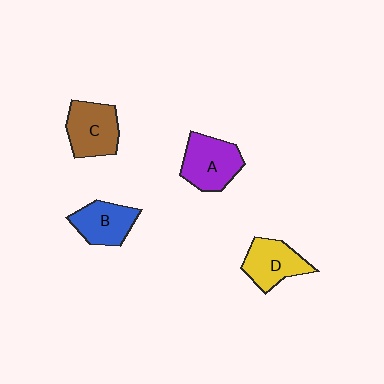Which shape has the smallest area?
Shape B (blue).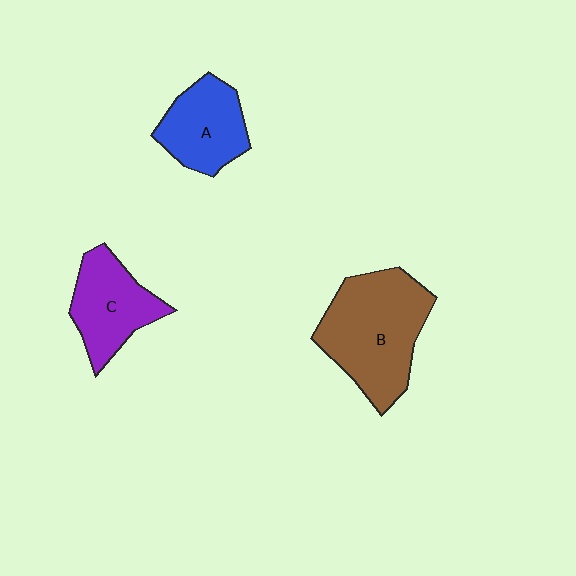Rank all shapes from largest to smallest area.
From largest to smallest: B (brown), C (purple), A (blue).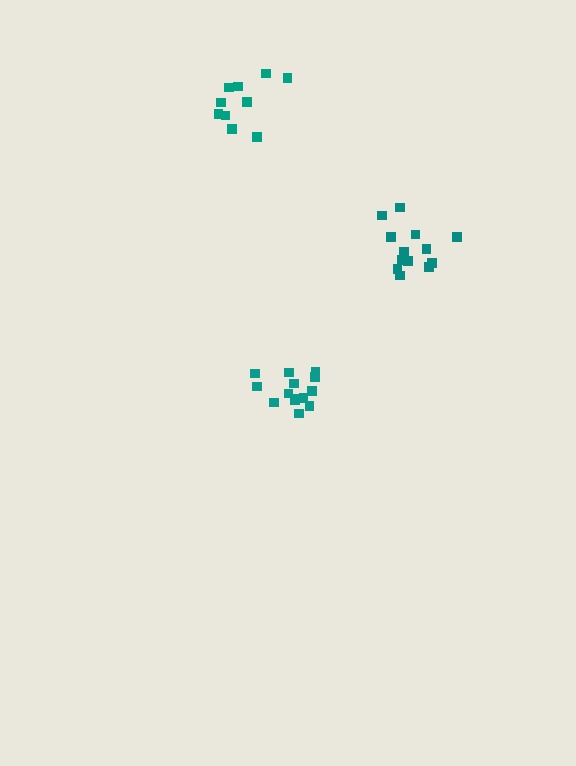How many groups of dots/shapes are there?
There are 3 groups.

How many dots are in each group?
Group 1: 14 dots, Group 2: 13 dots, Group 3: 10 dots (37 total).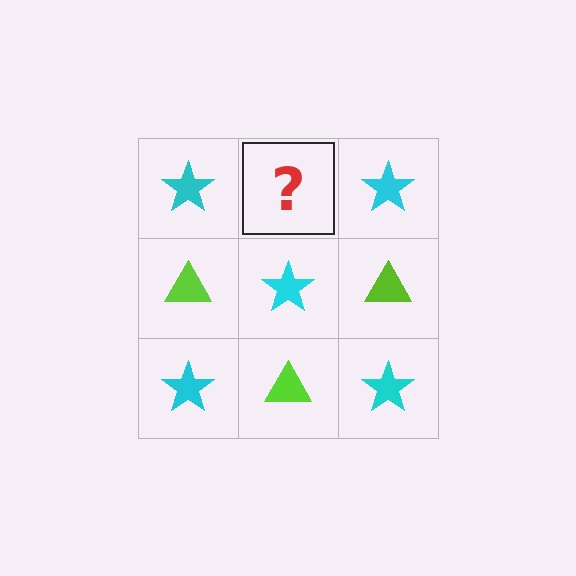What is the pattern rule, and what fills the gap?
The rule is that it alternates cyan star and lime triangle in a checkerboard pattern. The gap should be filled with a lime triangle.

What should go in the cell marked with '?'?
The missing cell should contain a lime triangle.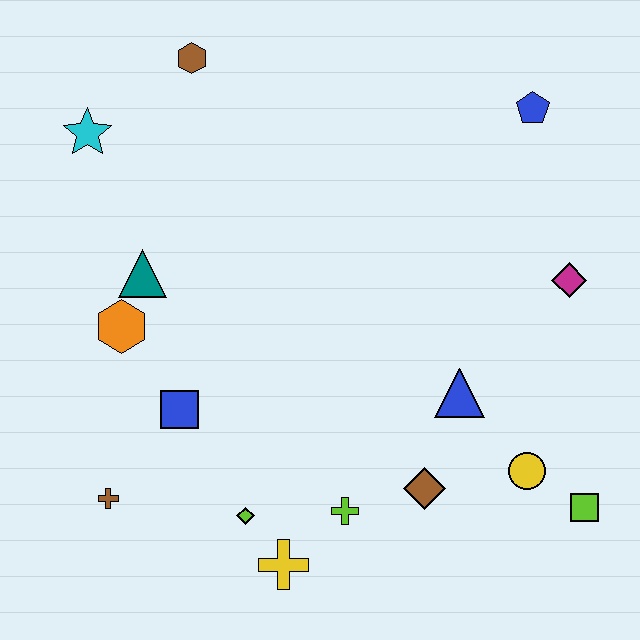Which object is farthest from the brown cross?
The blue pentagon is farthest from the brown cross.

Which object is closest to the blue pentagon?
The magenta diamond is closest to the blue pentagon.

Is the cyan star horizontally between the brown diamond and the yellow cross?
No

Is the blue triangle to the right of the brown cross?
Yes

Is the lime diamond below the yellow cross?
No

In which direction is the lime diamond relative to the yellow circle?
The lime diamond is to the left of the yellow circle.